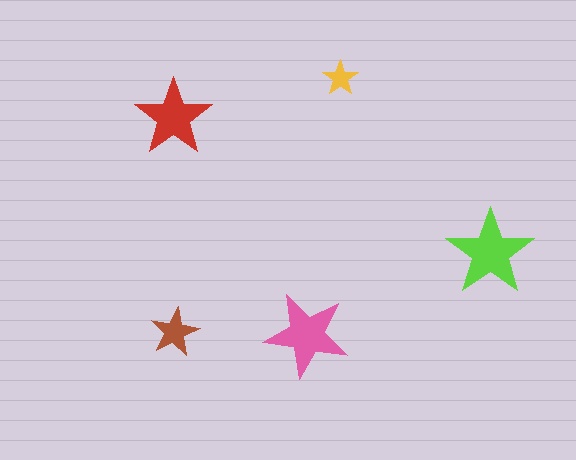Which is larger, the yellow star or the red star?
The red one.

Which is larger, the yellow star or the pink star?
The pink one.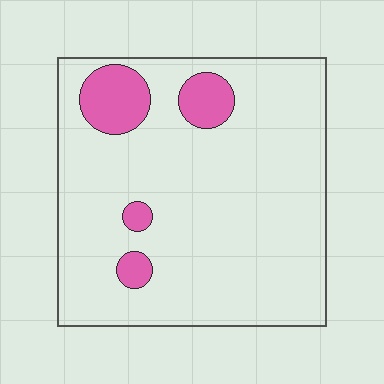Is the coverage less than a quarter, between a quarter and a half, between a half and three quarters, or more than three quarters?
Less than a quarter.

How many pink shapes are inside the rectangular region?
4.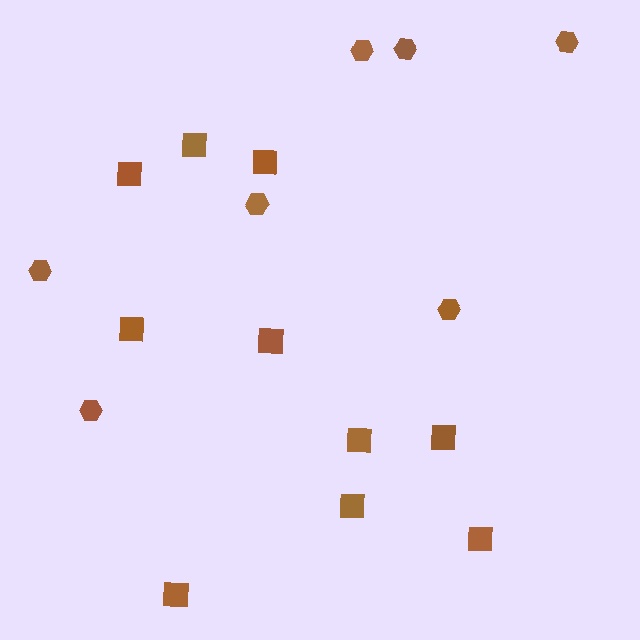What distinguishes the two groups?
There are 2 groups: one group of hexagons (7) and one group of squares (10).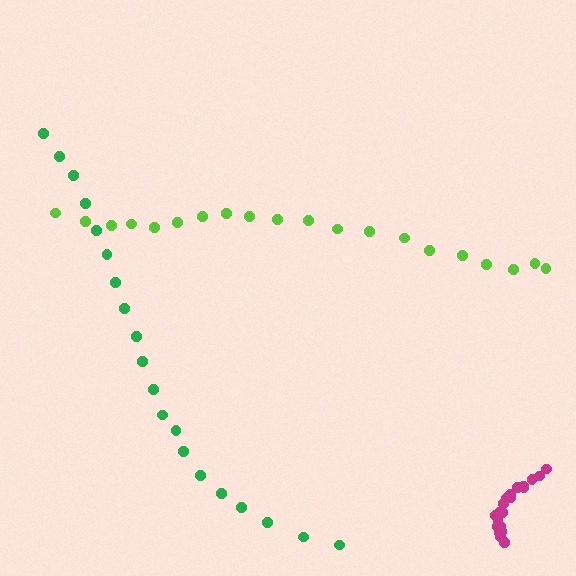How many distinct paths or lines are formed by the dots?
There are 3 distinct paths.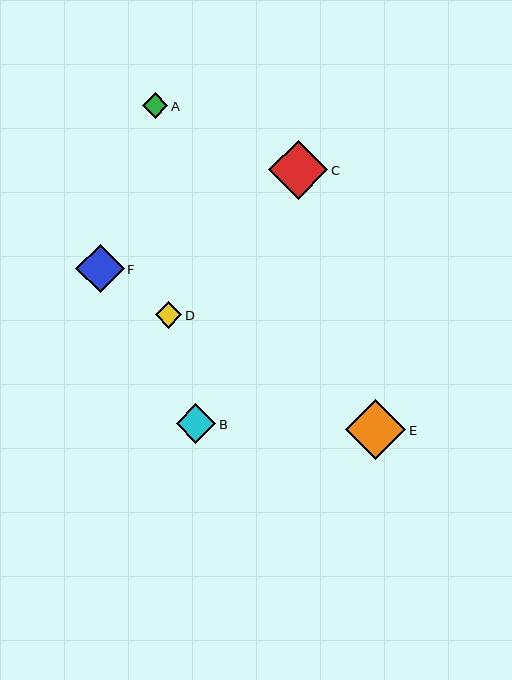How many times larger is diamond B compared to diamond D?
Diamond B is approximately 1.5 times the size of diamond D.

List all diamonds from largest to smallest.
From largest to smallest: E, C, F, B, D, A.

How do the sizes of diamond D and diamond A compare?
Diamond D and diamond A are approximately the same size.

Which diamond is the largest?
Diamond E is the largest with a size of approximately 60 pixels.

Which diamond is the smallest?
Diamond A is the smallest with a size of approximately 26 pixels.